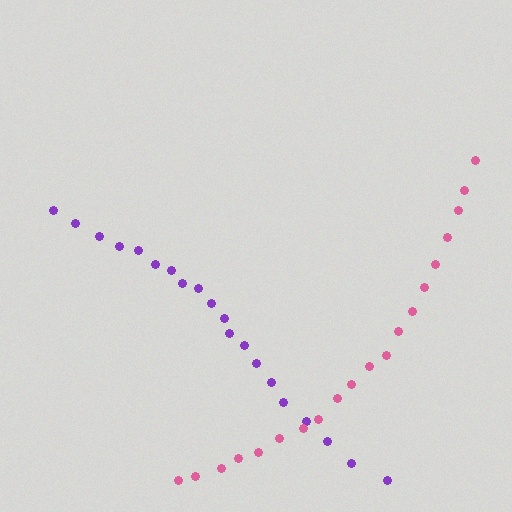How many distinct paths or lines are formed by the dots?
There are 2 distinct paths.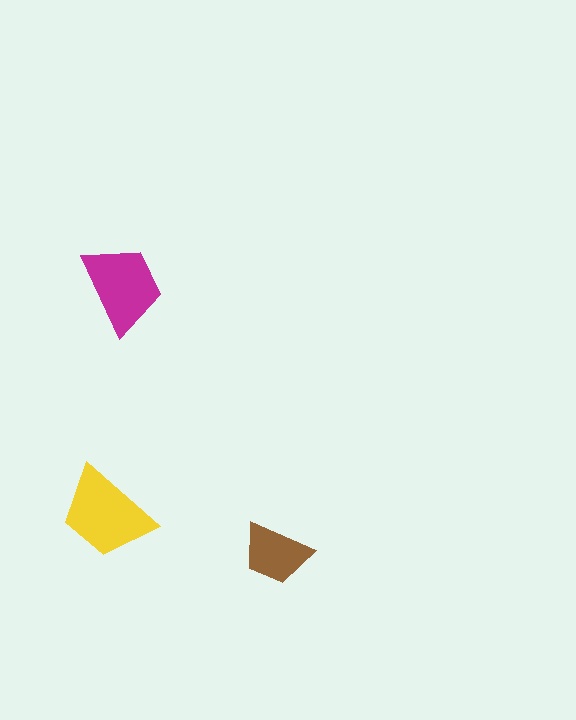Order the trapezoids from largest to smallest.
the yellow one, the magenta one, the brown one.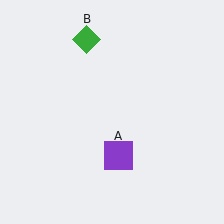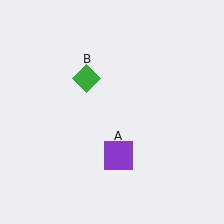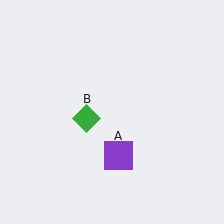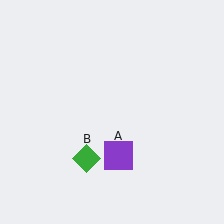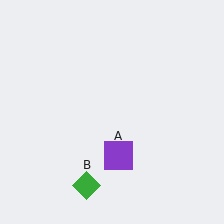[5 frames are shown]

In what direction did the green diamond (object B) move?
The green diamond (object B) moved down.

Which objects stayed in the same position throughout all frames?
Purple square (object A) remained stationary.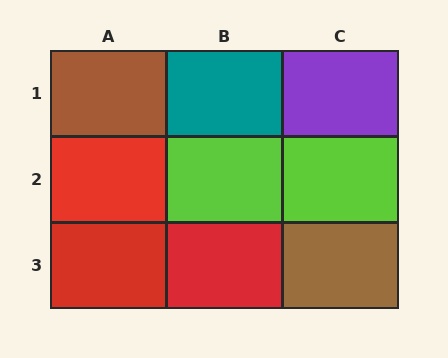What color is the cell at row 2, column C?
Lime.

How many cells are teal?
1 cell is teal.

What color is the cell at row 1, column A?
Brown.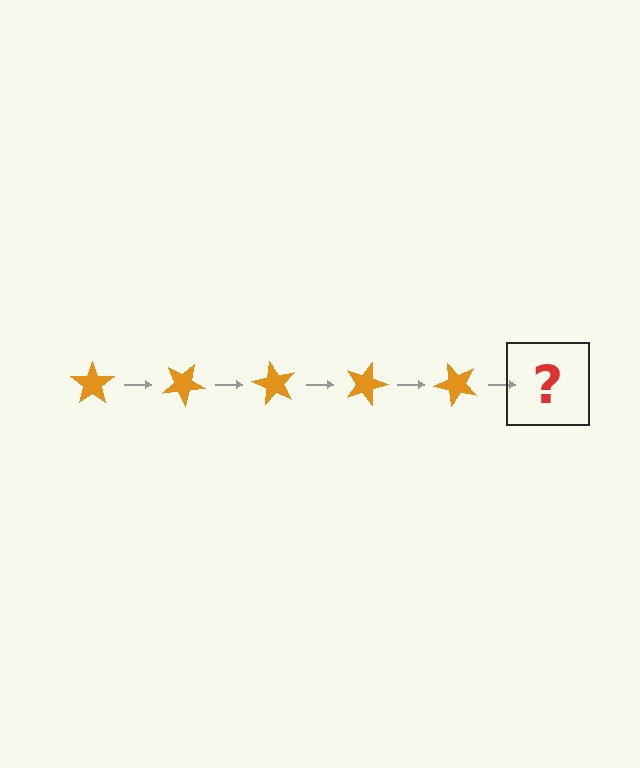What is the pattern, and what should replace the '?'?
The pattern is that the star rotates 30 degrees each step. The '?' should be an orange star rotated 150 degrees.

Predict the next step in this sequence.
The next step is an orange star rotated 150 degrees.